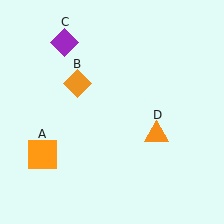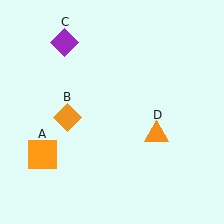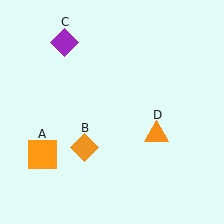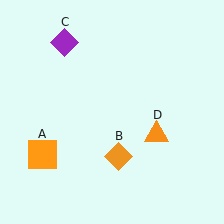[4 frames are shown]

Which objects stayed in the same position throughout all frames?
Orange square (object A) and purple diamond (object C) and orange triangle (object D) remained stationary.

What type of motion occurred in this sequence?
The orange diamond (object B) rotated counterclockwise around the center of the scene.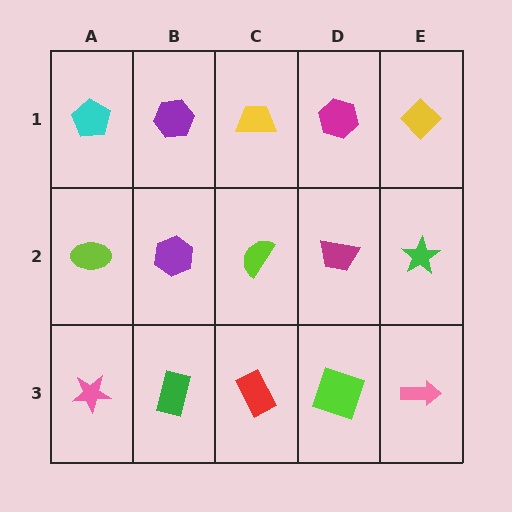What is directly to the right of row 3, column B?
A red rectangle.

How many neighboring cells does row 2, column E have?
3.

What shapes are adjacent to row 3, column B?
A purple hexagon (row 2, column B), a pink star (row 3, column A), a red rectangle (row 3, column C).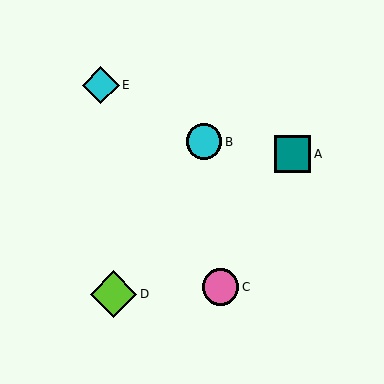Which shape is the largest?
The lime diamond (labeled D) is the largest.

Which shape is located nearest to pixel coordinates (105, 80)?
The cyan diamond (labeled E) at (101, 85) is nearest to that location.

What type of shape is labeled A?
Shape A is a teal square.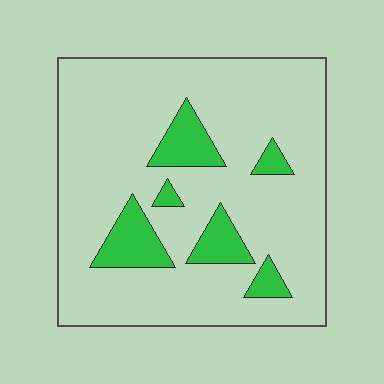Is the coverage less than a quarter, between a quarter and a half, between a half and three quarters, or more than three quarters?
Less than a quarter.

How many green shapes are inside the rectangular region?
6.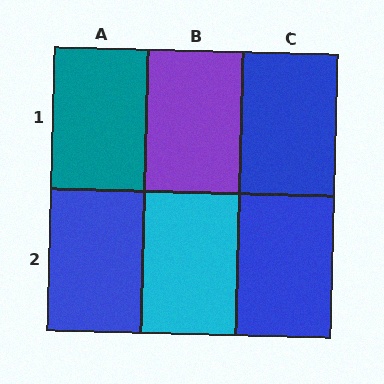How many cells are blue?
3 cells are blue.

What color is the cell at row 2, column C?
Blue.